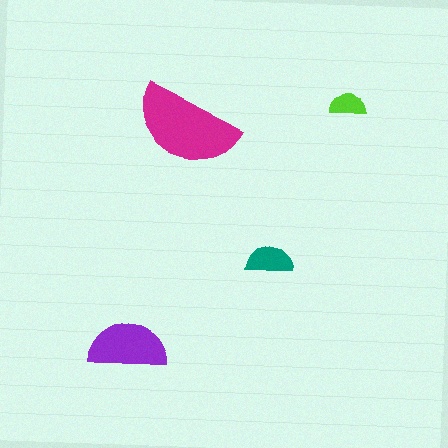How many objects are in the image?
There are 4 objects in the image.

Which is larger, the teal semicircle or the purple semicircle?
The purple one.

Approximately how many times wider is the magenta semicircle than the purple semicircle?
About 1.5 times wider.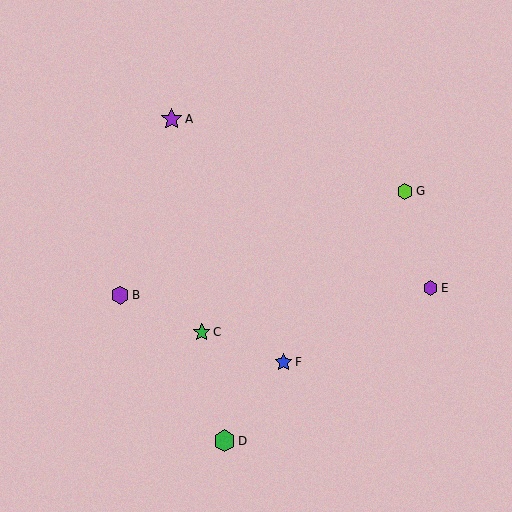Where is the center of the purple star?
The center of the purple star is at (172, 119).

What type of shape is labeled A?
Shape A is a purple star.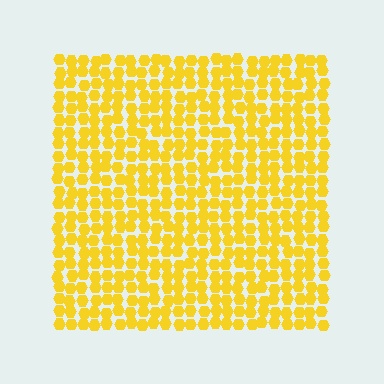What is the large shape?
The large shape is a square.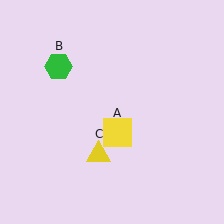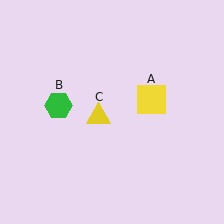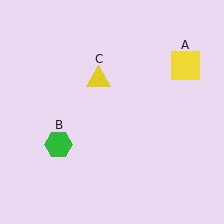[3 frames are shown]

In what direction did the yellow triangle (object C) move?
The yellow triangle (object C) moved up.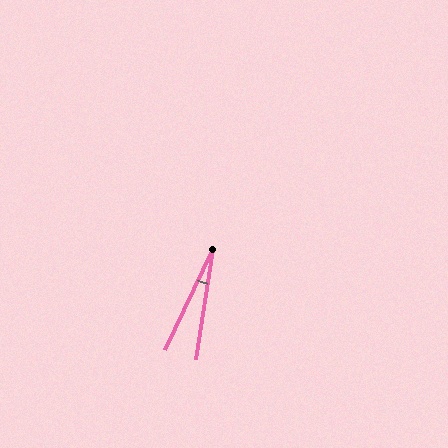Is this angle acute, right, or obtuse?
It is acute.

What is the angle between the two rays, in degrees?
Approximately 17 degrees.